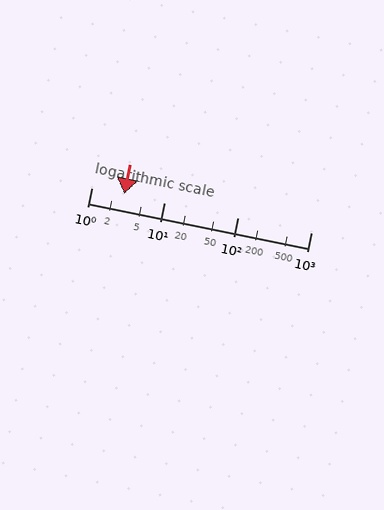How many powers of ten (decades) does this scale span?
The scale spans 3 decades, from 1 to 1000.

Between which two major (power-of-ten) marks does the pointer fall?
The pointer is between 1 and 10.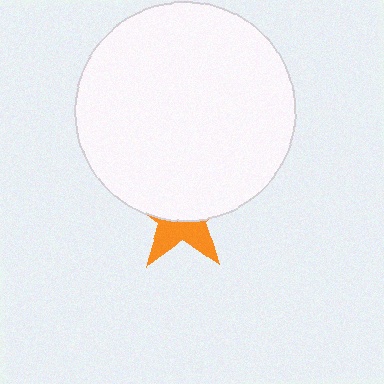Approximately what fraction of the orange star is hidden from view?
Roughly 61% of the orange star is hidden behind the white circle.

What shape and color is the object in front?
The object in front is a white circle.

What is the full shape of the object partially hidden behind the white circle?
The partially hidden object is an orange star.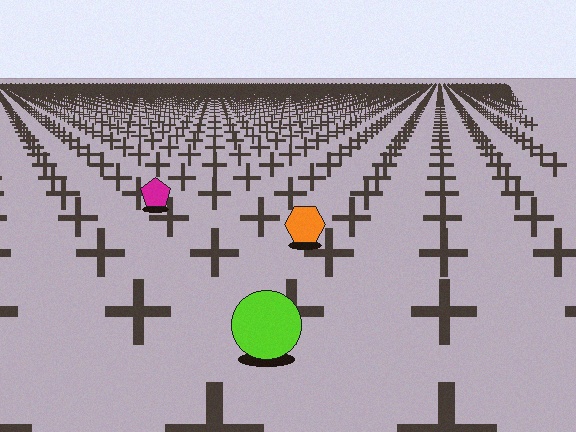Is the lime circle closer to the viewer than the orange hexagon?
Yes. The lime circle is closer — you can tell from the texture gradient: the ground texture is coarser near it.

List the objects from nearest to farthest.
From nearest to farthest: the lime circle, the orange hexagon, the magenta pentagon.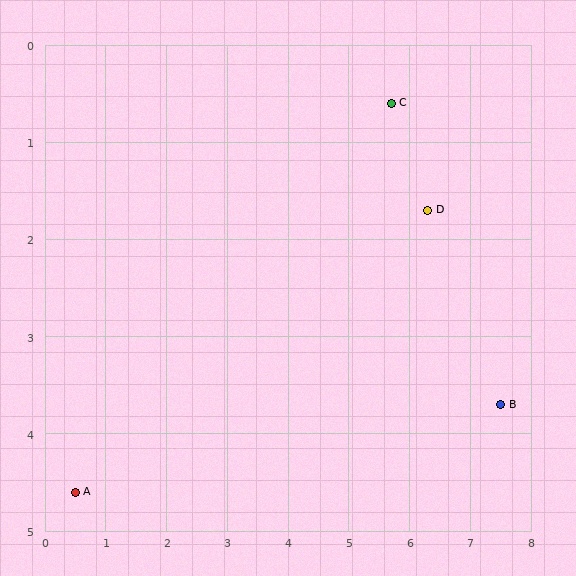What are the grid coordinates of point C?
Point C is at approximately (5.7, 0.6).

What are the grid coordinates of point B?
Point B is at approximately (7.5, 3.7).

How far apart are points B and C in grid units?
Points B and C are about 3.6 grid units apart.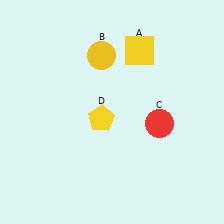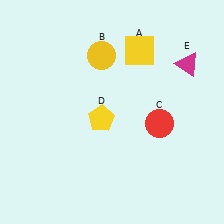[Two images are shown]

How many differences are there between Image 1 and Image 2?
There is 1 difference between the two images.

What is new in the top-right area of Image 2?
A magenta triangle (E) was added in the top-right area of Image 2.